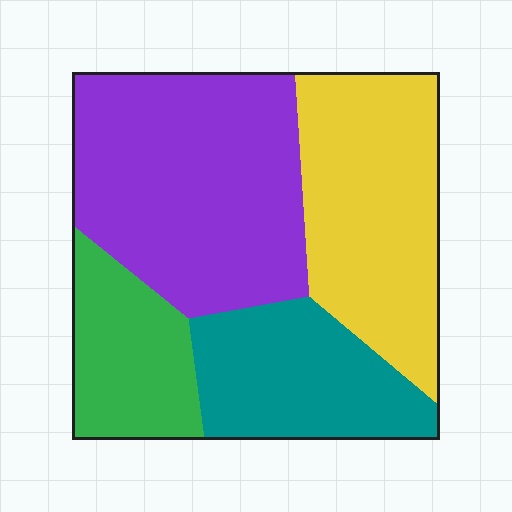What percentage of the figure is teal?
Teal covers 20% of the figure.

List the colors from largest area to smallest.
From largest to smallest: purple, yellow, teal, green.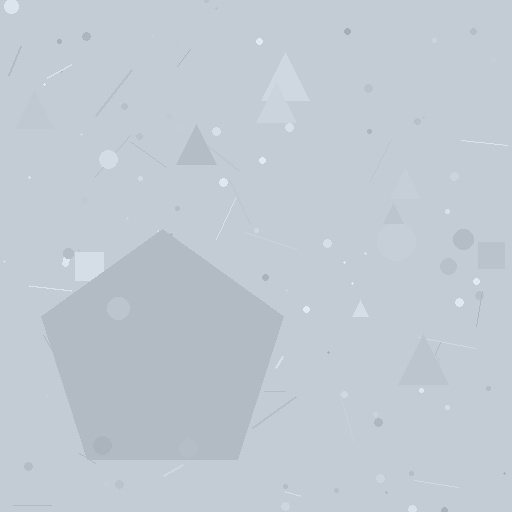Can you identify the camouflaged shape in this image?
The camouflaged shape is a pentagon.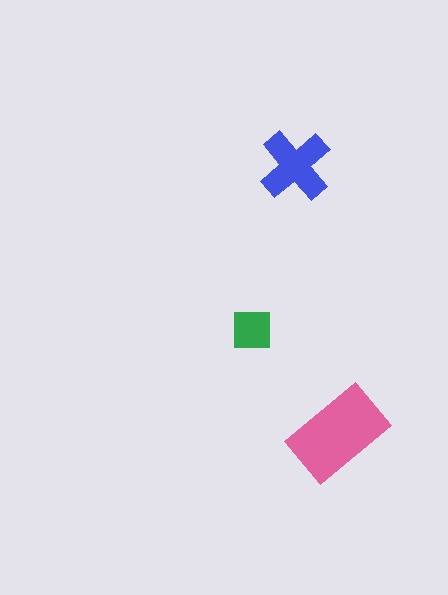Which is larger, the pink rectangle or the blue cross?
The pink rectangle.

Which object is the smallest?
The green square.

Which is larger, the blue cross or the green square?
The blue cross.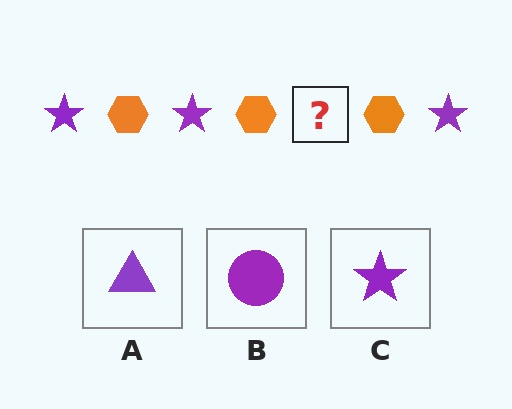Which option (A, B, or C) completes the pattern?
C.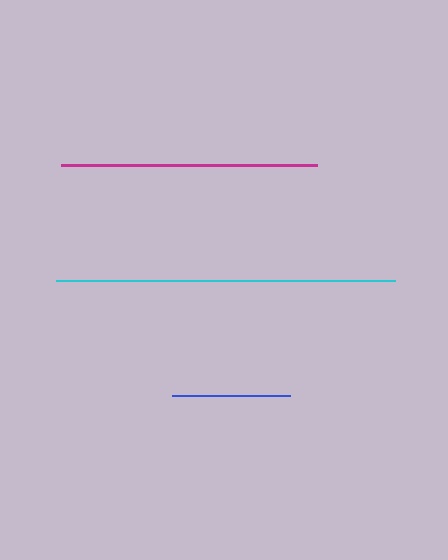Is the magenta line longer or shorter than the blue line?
The magenta line is longer than the blue line.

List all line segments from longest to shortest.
From longest to shortest: cyan, magenta, blue.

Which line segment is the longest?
The cyan line is the longest at approximately 339 pixels.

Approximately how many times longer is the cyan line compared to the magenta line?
The cyan line is approximately 1.3 times the length of the magenta line.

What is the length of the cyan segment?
The cyan segment is approximately 339 pixels long.